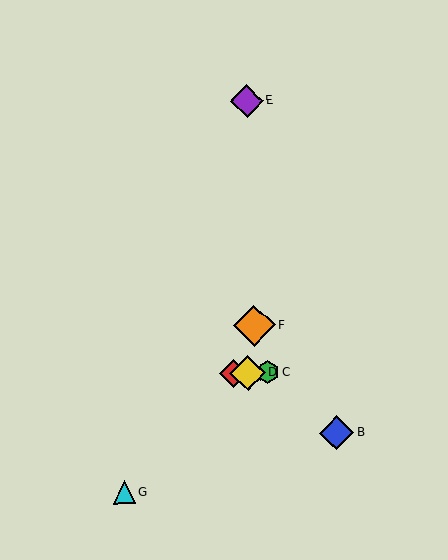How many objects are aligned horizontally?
3 objects (A, C, D) are aligned horizontally.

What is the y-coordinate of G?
Object G is at y≈492.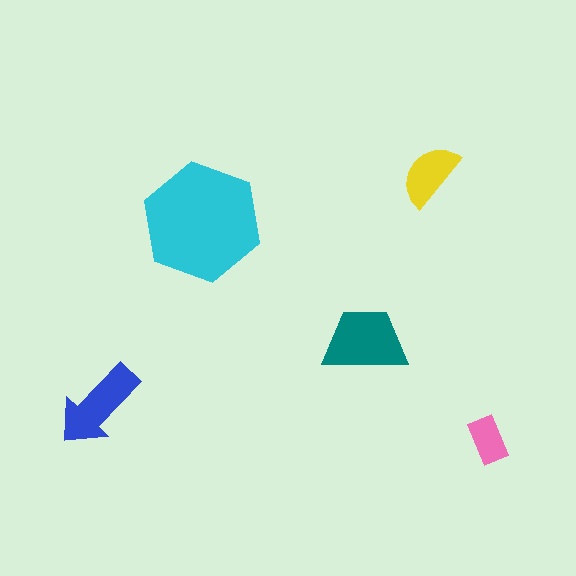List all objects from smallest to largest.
The pink rectangle, the yellow semicircle, the blue arrow, the teal trapezoid, the cyan hexagon.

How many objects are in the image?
There are 5 objects in the image.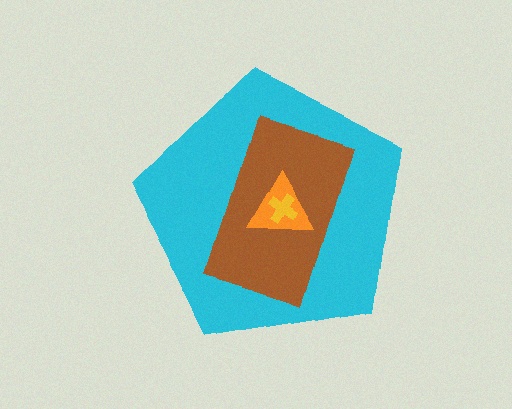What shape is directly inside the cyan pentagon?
The brown rectangle.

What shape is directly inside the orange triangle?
The yellow cross.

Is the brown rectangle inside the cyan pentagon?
Yes.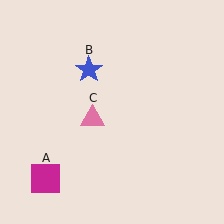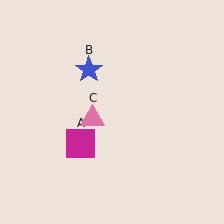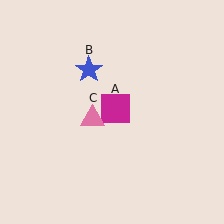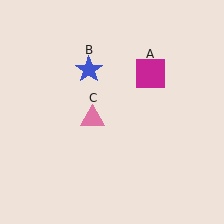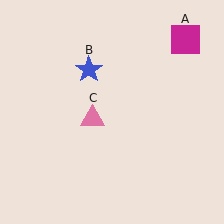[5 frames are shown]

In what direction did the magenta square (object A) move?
The magenta square (object A) moved up and to the right.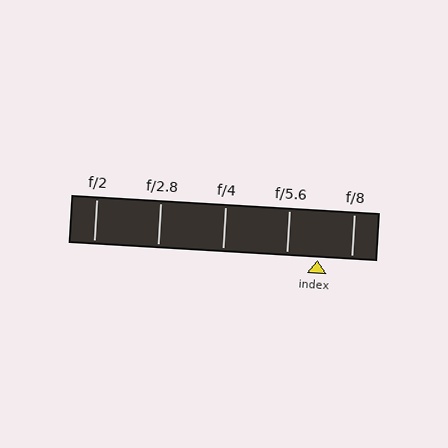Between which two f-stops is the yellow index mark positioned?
The index mark is between f/5.6 and f/8.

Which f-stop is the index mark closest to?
The index mark is closest to f/5.6.